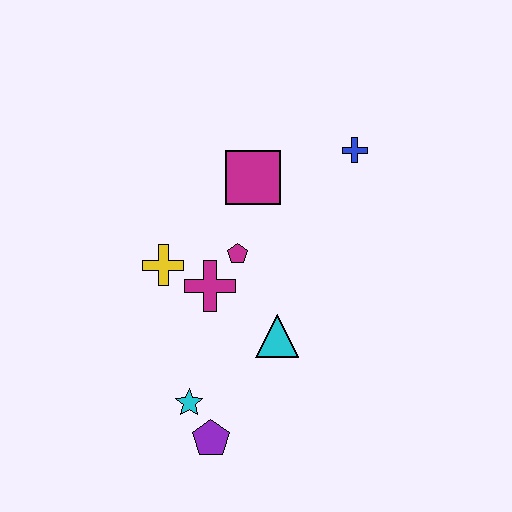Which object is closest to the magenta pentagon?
The magenta cross is closest to the magenta pentagon.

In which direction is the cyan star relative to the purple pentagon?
The cyan star is above the purple pentagon.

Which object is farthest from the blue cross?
The purple pentagon is farthest from the blue cross.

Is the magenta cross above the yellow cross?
No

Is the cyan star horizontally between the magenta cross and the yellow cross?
Yes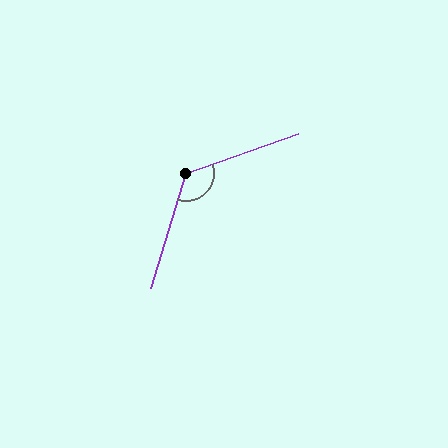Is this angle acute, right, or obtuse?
It is obtuse.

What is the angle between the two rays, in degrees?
Approximately 127 degrees.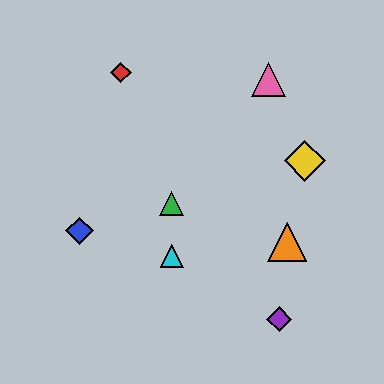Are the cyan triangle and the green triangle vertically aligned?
Yes, both are at x≈172.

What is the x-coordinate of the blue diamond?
The blue diamond is at x≈79.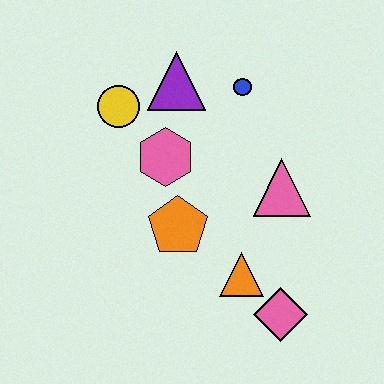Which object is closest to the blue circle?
The purple triangle is closest to the blue circle.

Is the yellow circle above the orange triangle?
Yes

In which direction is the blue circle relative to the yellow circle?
The blue circle is to the right of the yellow circle.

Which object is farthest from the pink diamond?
The yellow circle is farthest from the pink diamond.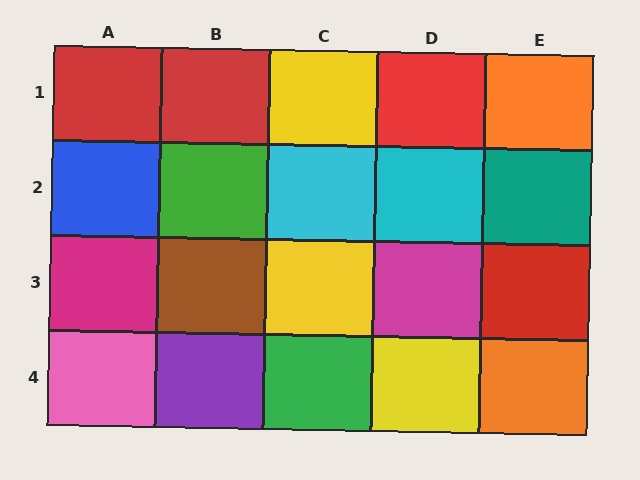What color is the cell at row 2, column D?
Cyan.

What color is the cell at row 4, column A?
Pink.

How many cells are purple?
1 cell is purple.